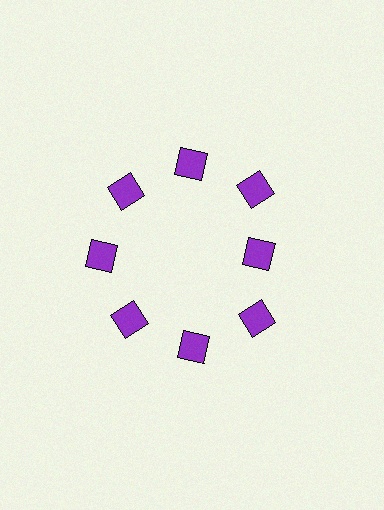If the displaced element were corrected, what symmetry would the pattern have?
It would have 8-fold rotational symmetry — the pattern would map onto itself every 45 degrees.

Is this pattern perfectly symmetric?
No. The 8 purple squares are arranged in a ring, but one element near the 3 o'clock position is pulled inward toward the center, breaking the 8-fold rotational symmetry.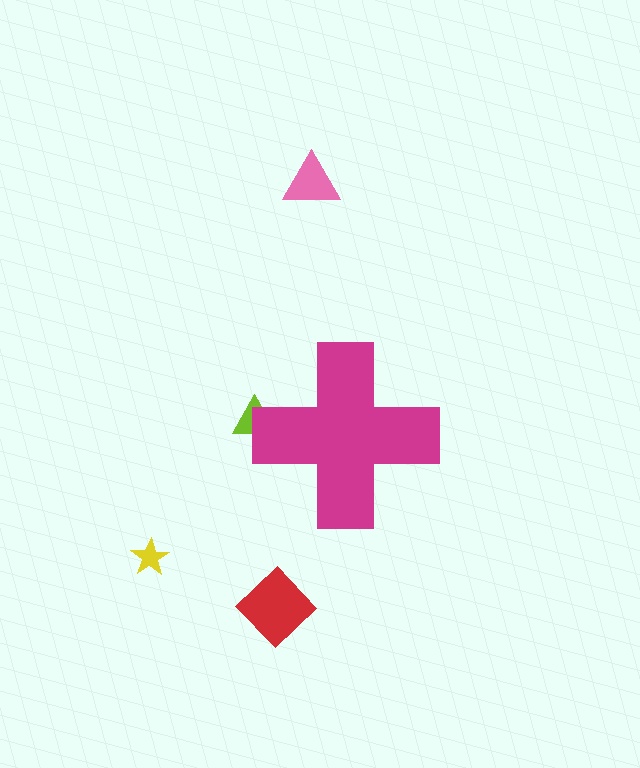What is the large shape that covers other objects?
A magenta cross.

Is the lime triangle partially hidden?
Yes, the lime triangle is partially hidden behind the magenta cross.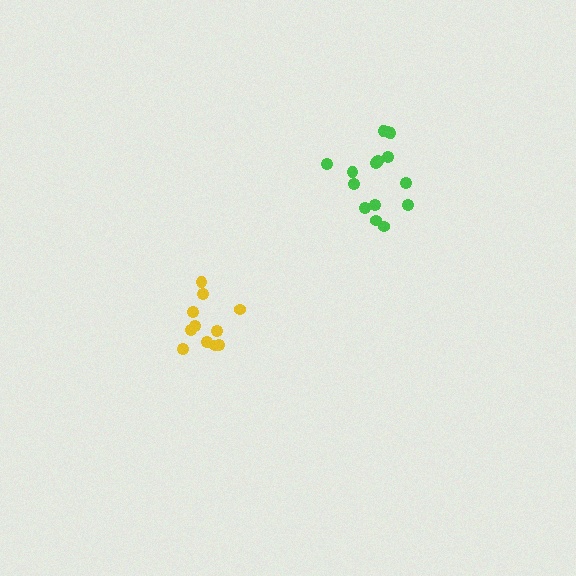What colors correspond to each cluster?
The clusters are colored: yellow, green.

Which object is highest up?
The green cluster is topmost.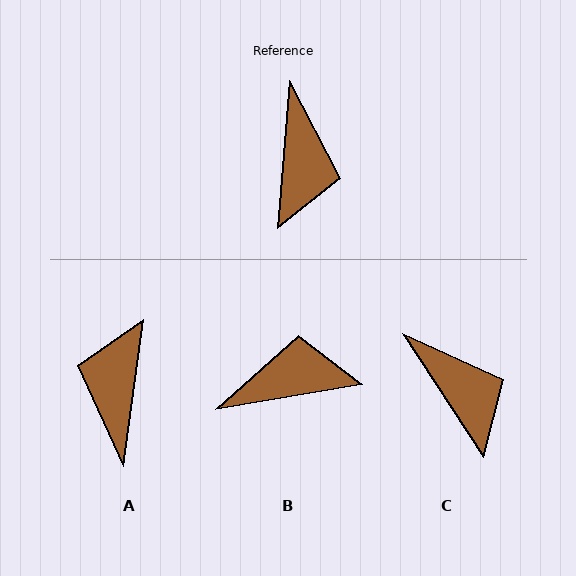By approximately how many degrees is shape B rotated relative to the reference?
Approximately 104 degrees counter-clockwise.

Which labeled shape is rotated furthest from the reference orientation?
A, about 177 degrees away.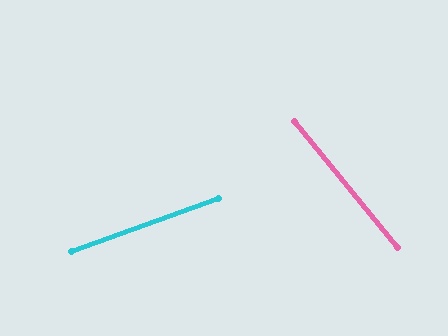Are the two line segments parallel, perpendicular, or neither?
Neither parallel nor perpendicular — they differ by about 71°.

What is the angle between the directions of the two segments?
Approximately 71 degrees.